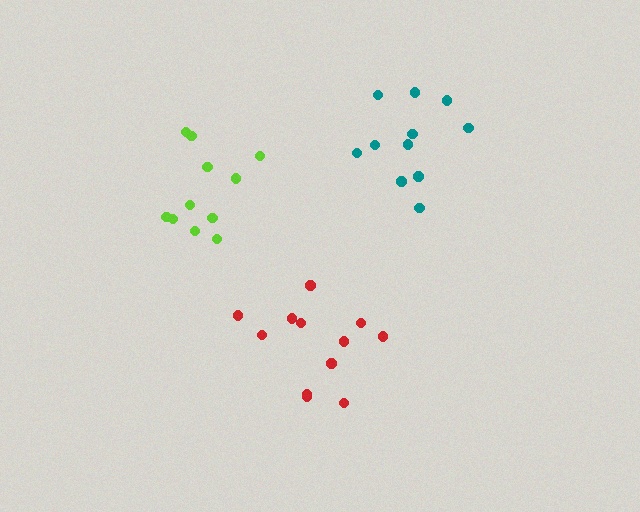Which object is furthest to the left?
The lime cluster is leftmost.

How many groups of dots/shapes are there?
There are 3 groups.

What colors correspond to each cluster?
The clusters are colored: lime, teal, red.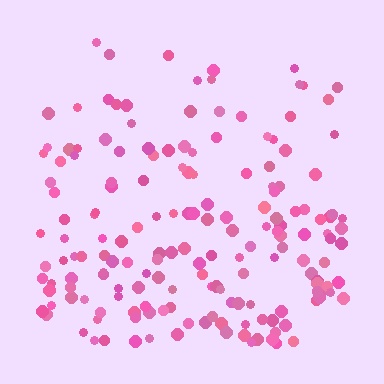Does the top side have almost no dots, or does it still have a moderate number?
Still a moderate number, just noticeably fewer than the bottom.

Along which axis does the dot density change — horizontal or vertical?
Vertical.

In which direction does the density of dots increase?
From top to bottom, with the bottom side densest.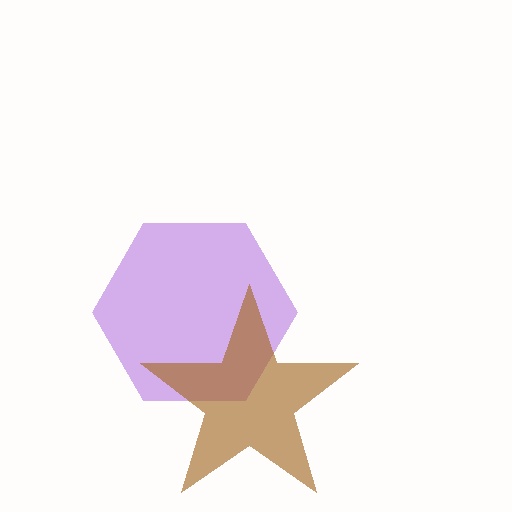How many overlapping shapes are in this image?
There are 2 overlapping shapes in the image.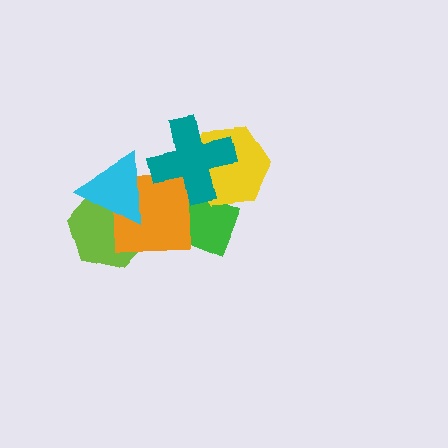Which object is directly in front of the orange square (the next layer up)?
The teal cross is directly in front of the orange square.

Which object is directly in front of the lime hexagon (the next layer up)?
The orange square is directly in front of the lime hexagon.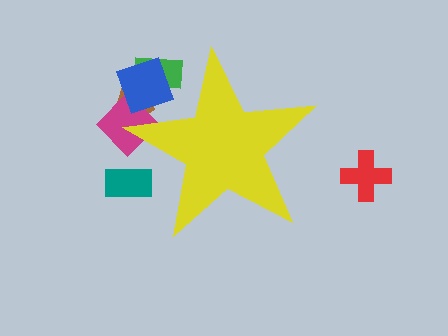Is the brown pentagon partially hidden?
Yes, the brown pentagon is partially hidden behind the yellow star.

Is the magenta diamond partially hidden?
Yes, the magenta diamond is partially hidden behind the yellow star.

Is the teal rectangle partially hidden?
Yes, the teal rectangle is partially hidden behind the yellow star.